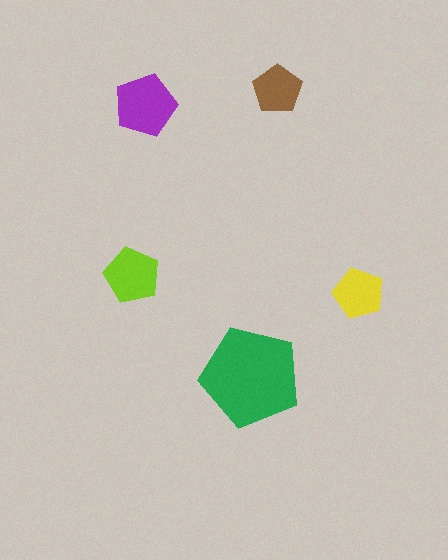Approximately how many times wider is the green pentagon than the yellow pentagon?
About 2 times wider.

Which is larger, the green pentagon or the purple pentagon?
The green one.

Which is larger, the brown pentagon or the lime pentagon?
The lime one.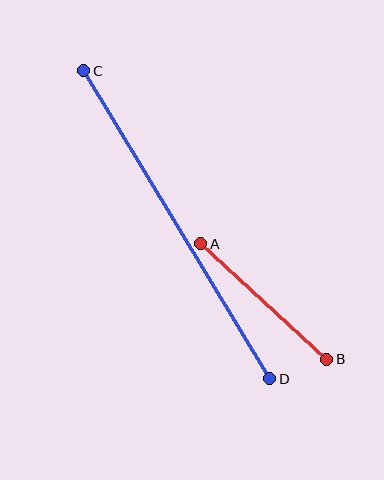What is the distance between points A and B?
The distance is approximately 171 pixels.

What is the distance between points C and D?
The distance is approximately 360 pixels.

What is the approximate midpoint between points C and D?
The midpoint is at approximately (177, 225) pixels.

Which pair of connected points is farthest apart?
Points C and D are farthest apart.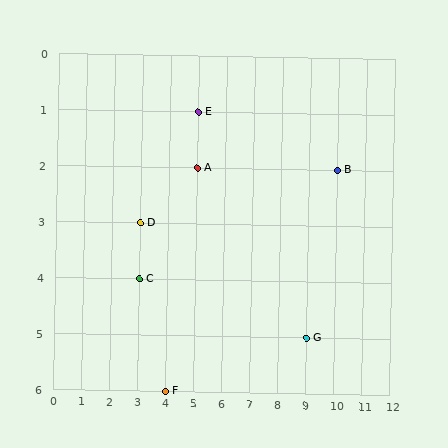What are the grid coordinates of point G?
Point G is at grid coordinates (9, 5).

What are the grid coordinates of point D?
Point D is at grid coordinates (3, 3).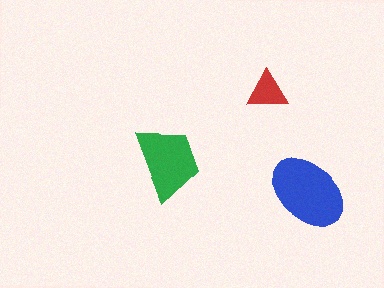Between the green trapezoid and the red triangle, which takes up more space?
The green trapezoid.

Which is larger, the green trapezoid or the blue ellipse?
The blue ellipse.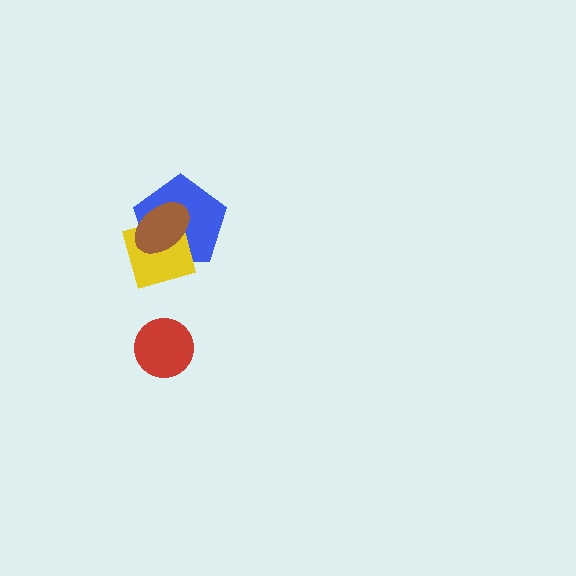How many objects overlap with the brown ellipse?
2 objects overlap with the brown ellipse.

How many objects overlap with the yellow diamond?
2 objects overlap with the yellow diamond.